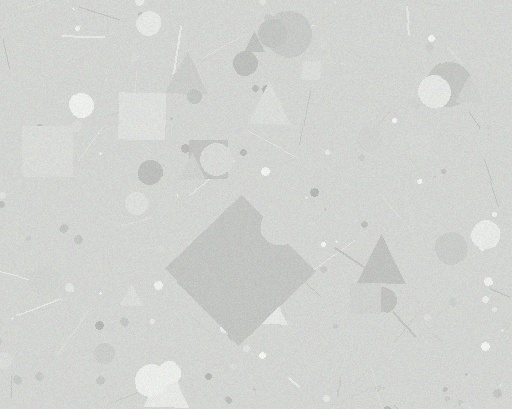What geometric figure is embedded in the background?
A diamond is embedded in the background.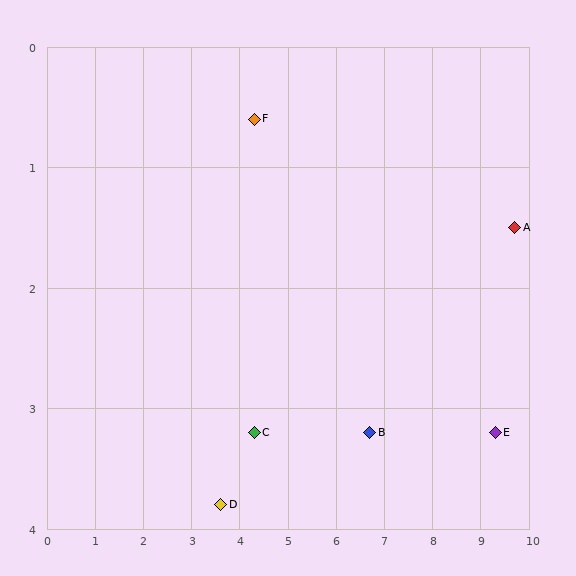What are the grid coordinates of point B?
Point B is at approximately (6.7, 3.2).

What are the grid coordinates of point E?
Point E is at approximately (9.3, 3.2).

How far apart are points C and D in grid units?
Points C and D are about 0.9 grid units apart.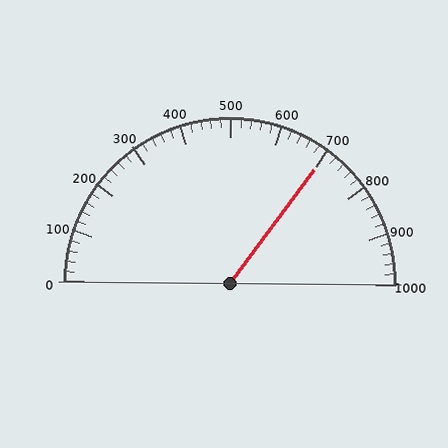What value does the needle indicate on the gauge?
The needle indicates approximately 700.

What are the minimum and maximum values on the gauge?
The gauge ranges from 0 to 1000.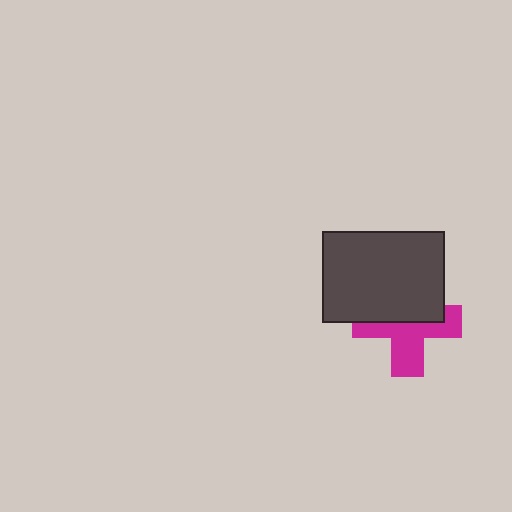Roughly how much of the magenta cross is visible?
About half of it is visible (roughly 52%).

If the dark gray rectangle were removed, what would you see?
You would see the complete magenta cross.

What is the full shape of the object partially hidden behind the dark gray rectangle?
The partially hidden object is a magenta cross.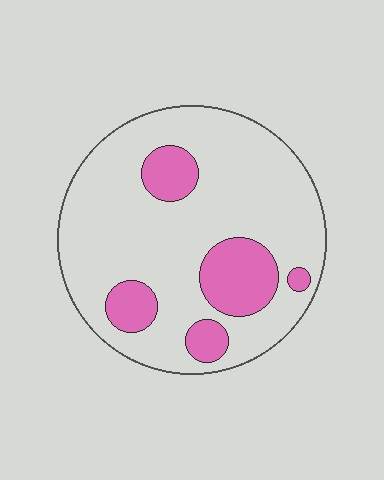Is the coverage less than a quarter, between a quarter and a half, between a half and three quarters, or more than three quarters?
Less than a quarter.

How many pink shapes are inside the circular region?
5.